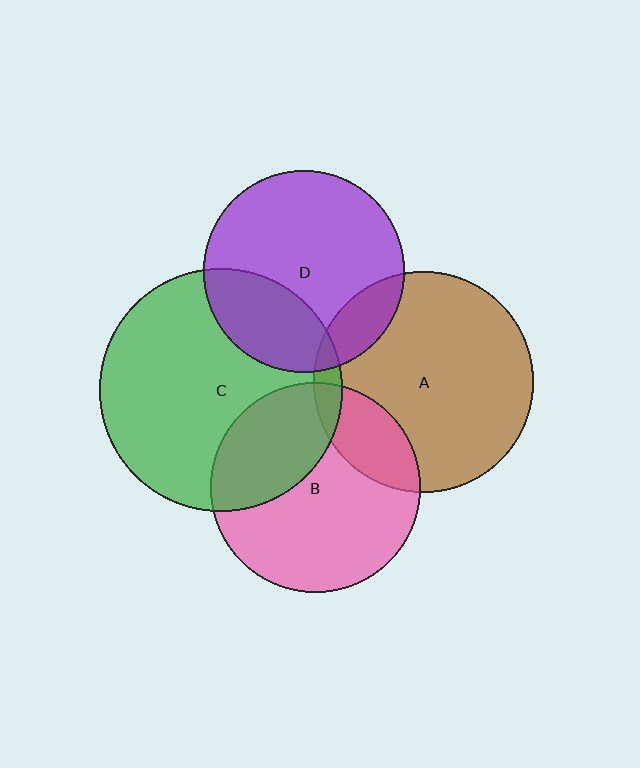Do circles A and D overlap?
Yes.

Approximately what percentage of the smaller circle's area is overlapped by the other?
Approximately 15%.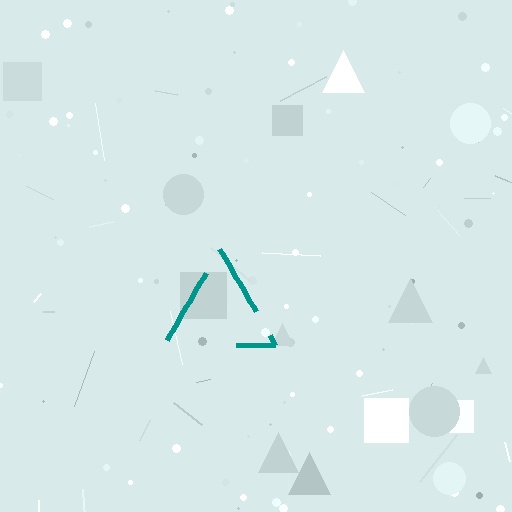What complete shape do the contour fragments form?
The contour fragments form a triangle.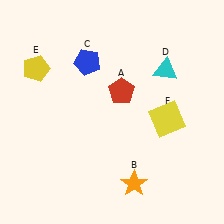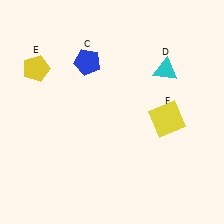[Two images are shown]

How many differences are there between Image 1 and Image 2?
There are 2 differences between the two images.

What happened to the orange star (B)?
The orange star (B) was removed in Image 2. It was in the bottom-right area of Image 1.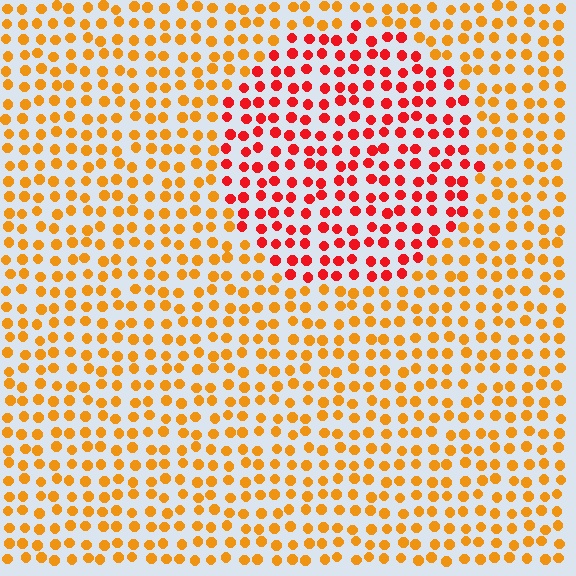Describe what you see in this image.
The image is filled with small orange elements in a uniform arrangement. A circle-shaped region is visible where the elements are tinted to a slightly different hue, forming a subtle color boundary.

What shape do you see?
I see a circle.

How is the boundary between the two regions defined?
The boundary is defined purely by a slight shift in hue (about 38 degrees). Spacing, size, and orientation are identical on both sides.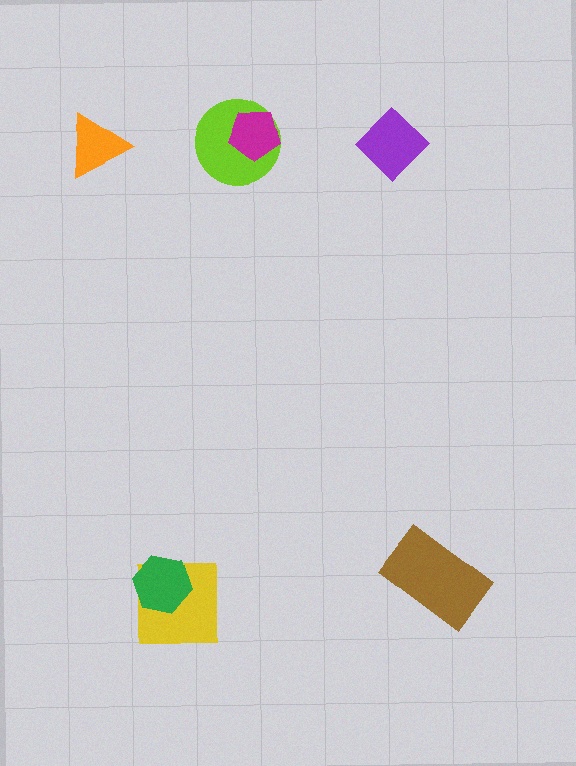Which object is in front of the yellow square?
The green hexagon is in front of the yellow square.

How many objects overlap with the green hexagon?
1 object overlaps with the green hexagon.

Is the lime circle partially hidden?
Yes, it is partially covered by another shape.